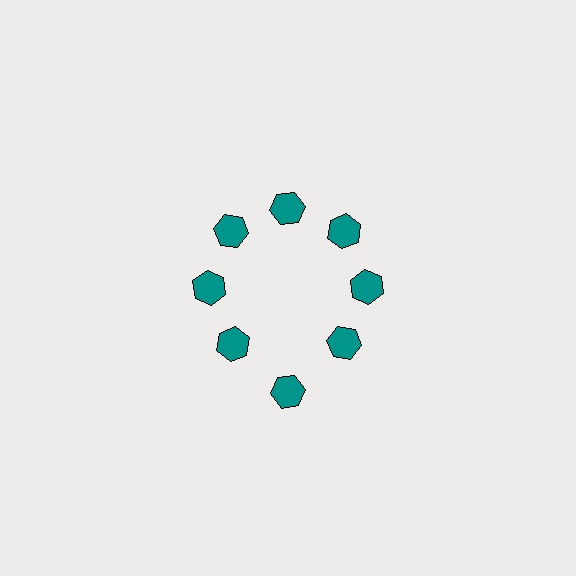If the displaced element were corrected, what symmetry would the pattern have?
It would have 8-fold rotational symmetry — the pattern would map onto itself every 45 degrees.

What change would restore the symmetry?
The symmetry would be restored by moving it inward, back onto the ring so that all 8 hexagons sit at equal angles and equal distance from the center.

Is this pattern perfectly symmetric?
No. The 8 teal hexagons are arranged in a ring, but one element near the 6 o'clock position is pushed outward from the center, breaking the 8-fold rotational symmetry.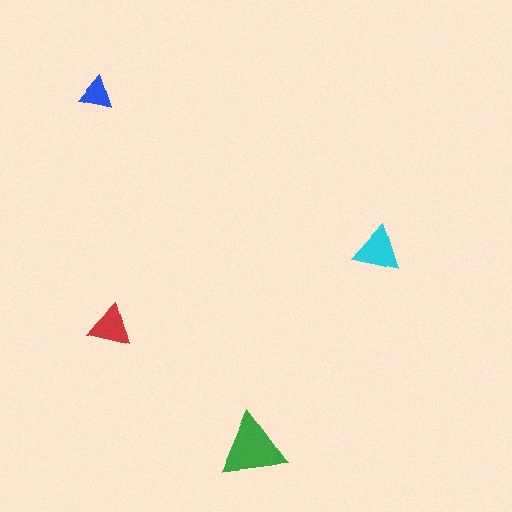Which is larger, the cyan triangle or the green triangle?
The green one.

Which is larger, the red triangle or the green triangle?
The green one.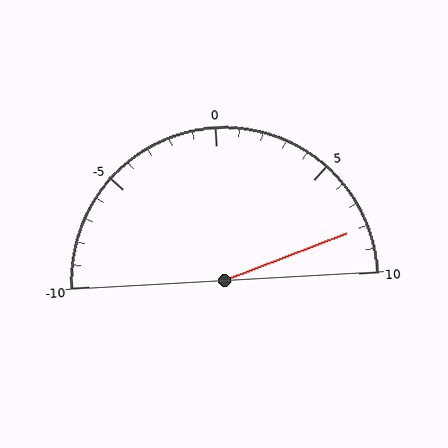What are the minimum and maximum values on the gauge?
The gauge ranges from -10 to 10.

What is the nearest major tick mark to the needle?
The nearest major tick mark is 10.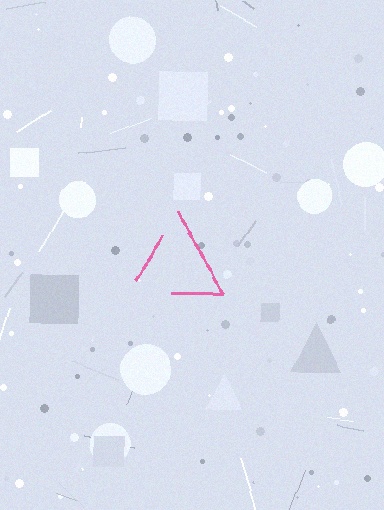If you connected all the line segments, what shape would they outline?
They would outline a triangle.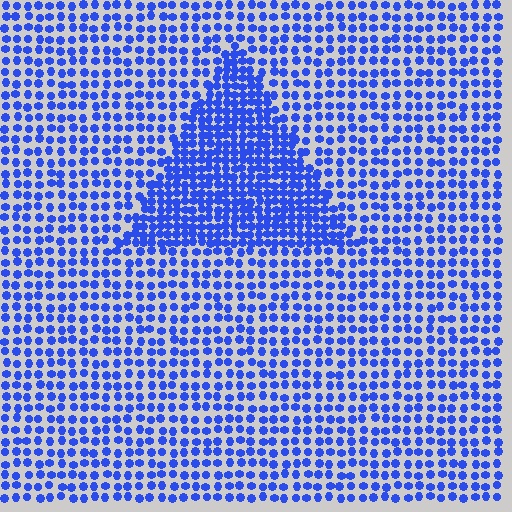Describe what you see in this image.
The image contains small blue elements arranged at two different densities. A triangle-shaped region is visible where the elements are more densely packed than the surrounding area.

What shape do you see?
I see a triangle.